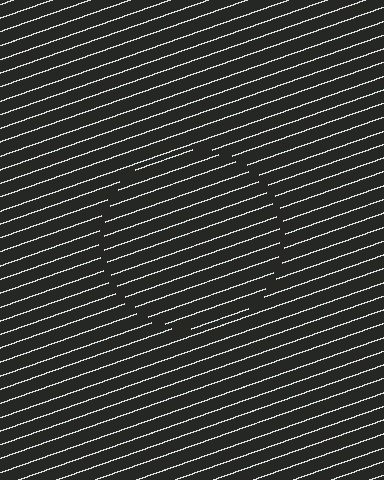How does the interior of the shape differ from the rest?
The interior of the shape contains the same grating, shifted by half a period — the contour is defined by the phase discontinuity where line-ends from the inner and outer gratings abut.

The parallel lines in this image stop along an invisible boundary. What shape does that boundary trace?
An illusory circle. The interior of the shape contains the same grating, shifted by half a period — the contour is defined by the phase discontinuity where line-ends from the inner and outer gratings abut.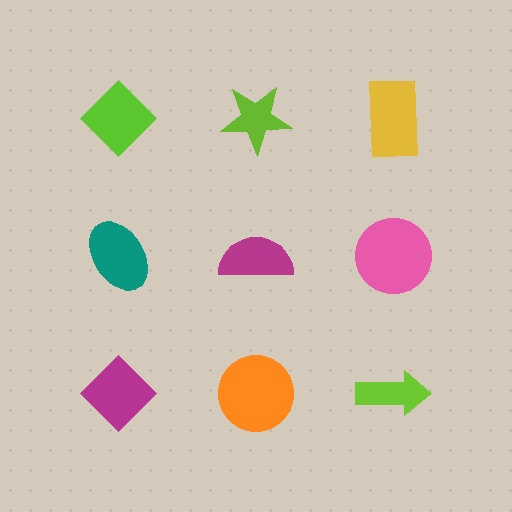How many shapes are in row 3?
3 shapes.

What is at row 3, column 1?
A magenta diamond.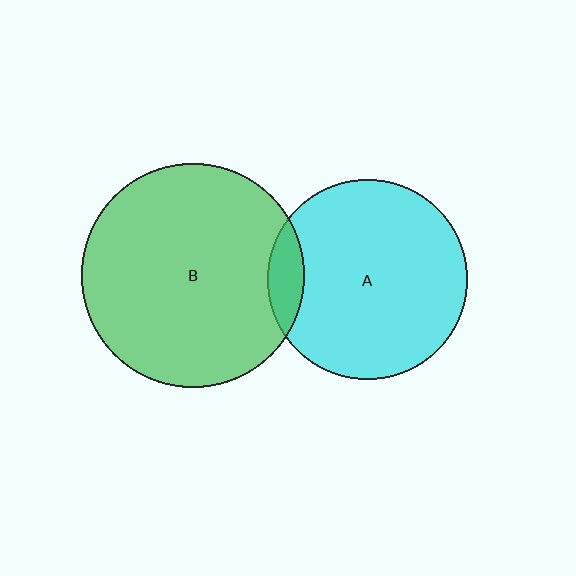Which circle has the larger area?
Circle B (green).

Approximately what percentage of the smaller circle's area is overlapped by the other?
Approximately 10%.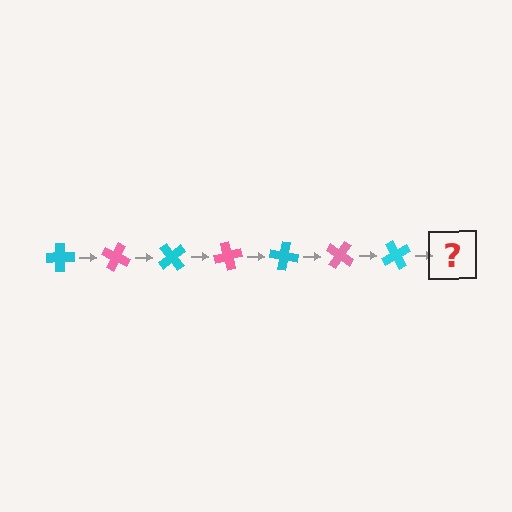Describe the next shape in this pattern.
It should be a pink cross, rotated 175 degrees from the start.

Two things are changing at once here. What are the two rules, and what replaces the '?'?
The two rules are that it rotates 25 degrees each step and the color cycles through cyan and pink. The '?' should be a pink cross, rotated 175 degrees from the start.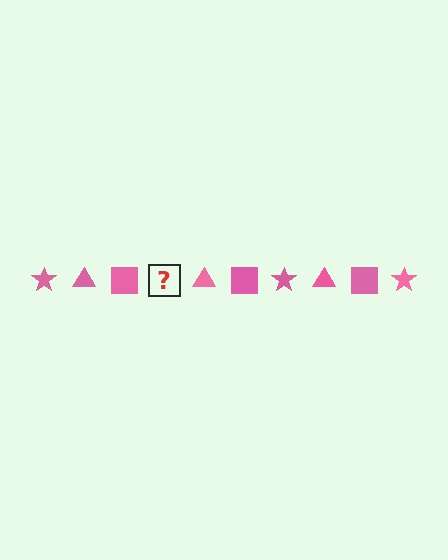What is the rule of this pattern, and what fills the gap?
The rule is that the pattern cycles through star, triangle, square shapes in pink. The gap should be filled with a pink star.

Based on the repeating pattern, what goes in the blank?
The blank should be a pink star.